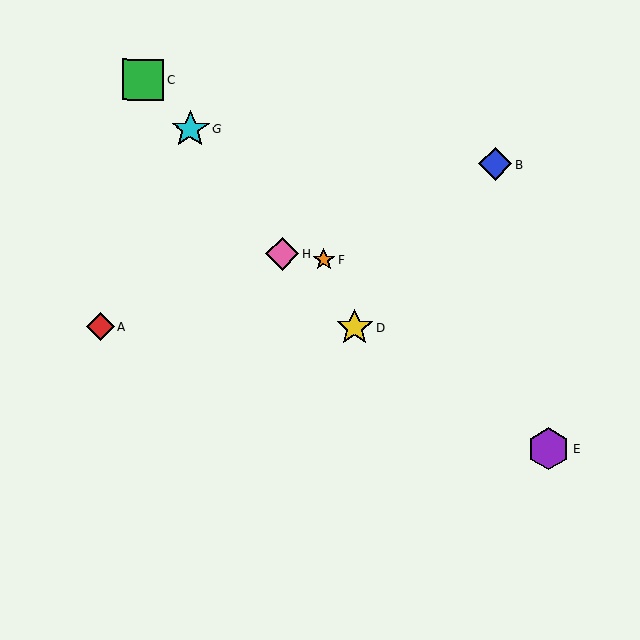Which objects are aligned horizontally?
Objects A, D are aligned horizontally.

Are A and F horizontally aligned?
No, A is at y≈327 and F is at y≈260.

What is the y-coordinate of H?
Object H is at y≈254.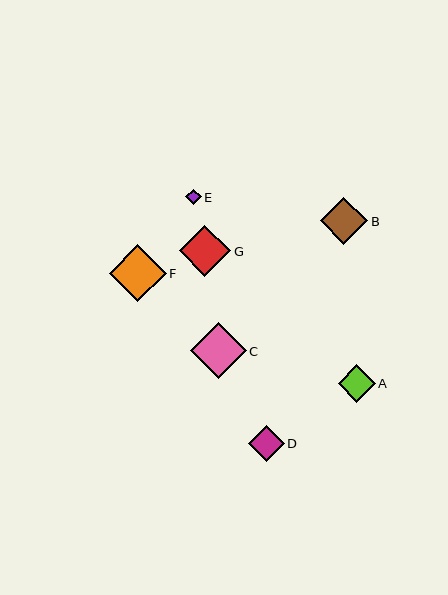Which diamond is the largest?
Diamond F is the largest with a size of approximately 57 pixels.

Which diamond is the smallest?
Diamond E is the smallest with a size of approximately 16 pixels.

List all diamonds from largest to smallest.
From largest to smallest: F, C, G, B, A, D, E.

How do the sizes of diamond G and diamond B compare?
Diamond G and diamond B are approximately the same size.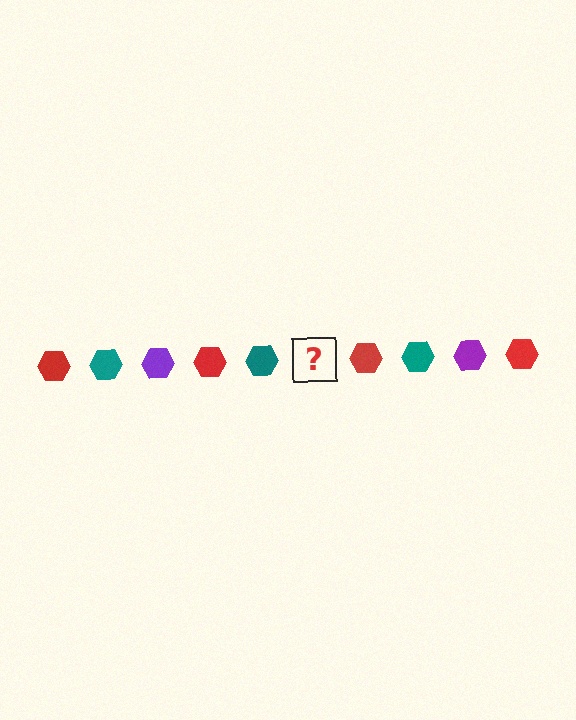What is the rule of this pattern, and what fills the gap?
The rule is that the pattern cycles through red, teal, purple hexagons. The gap should be filled with a purple hexagon.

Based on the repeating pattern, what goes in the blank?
The blank should be a purple hexagon.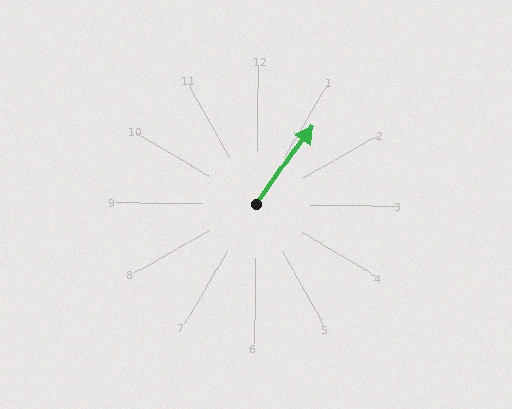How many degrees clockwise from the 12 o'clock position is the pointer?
Approximately 35 degrees.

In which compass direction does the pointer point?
Northeast.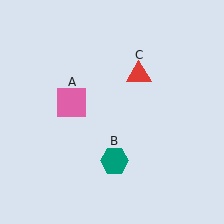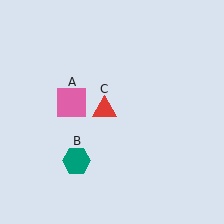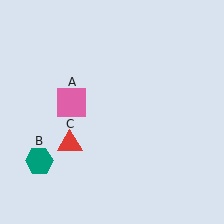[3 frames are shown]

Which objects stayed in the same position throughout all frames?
Pink square (object A) remained stationary.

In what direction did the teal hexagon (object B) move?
The teal hexagon (object B) moved left.